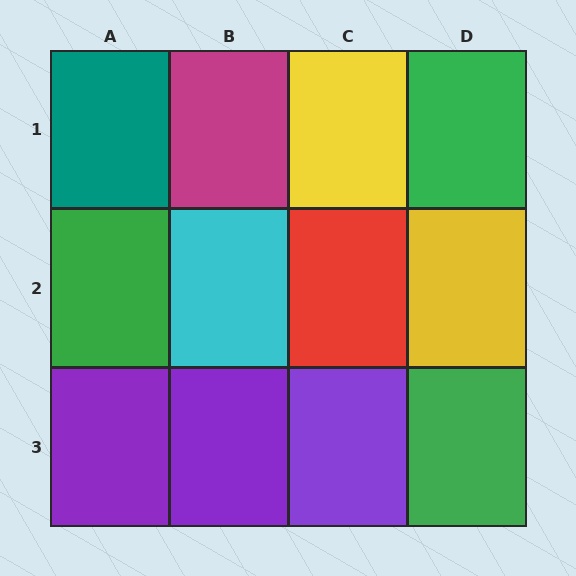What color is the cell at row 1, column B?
Magenta.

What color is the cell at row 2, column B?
Cyan.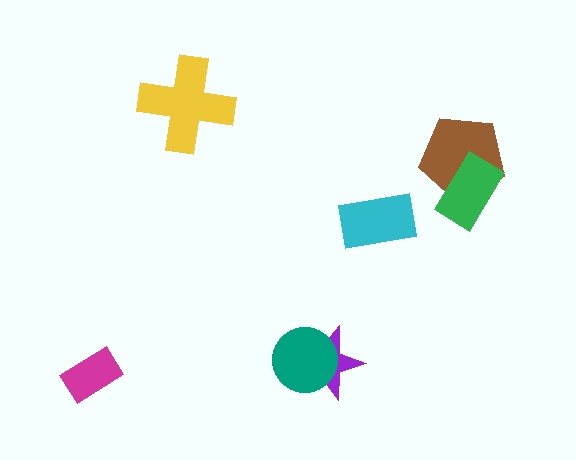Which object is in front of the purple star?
The teal circle is in front of the purple star.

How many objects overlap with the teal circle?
1 object overlaps with the teal circle.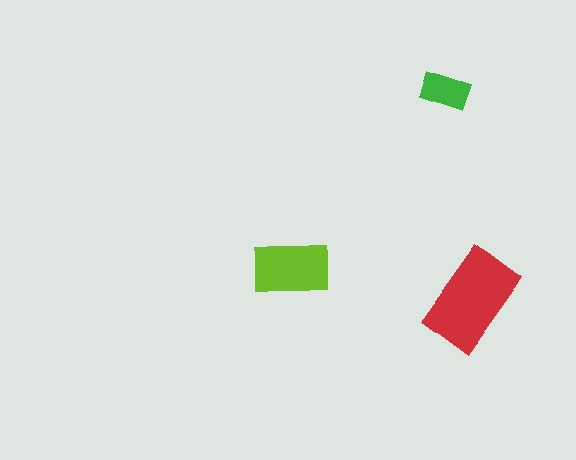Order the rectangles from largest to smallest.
the red one, the lime one, the green one.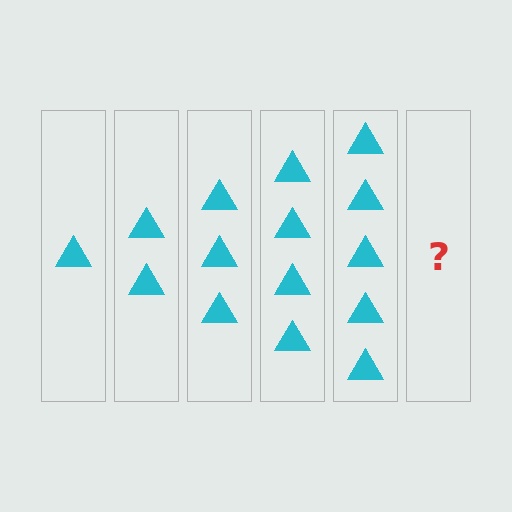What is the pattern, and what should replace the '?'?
The pattern is that each step adds one more triangle. The '?' should be 6 triangles.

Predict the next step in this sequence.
The next step is 6 triangles.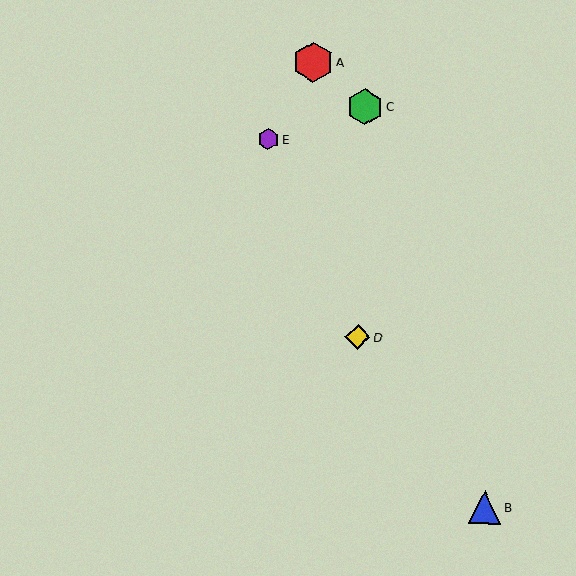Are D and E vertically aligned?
No, D is at x≈358 and E is at x≈268.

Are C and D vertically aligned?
Yes, both are at x≈365.